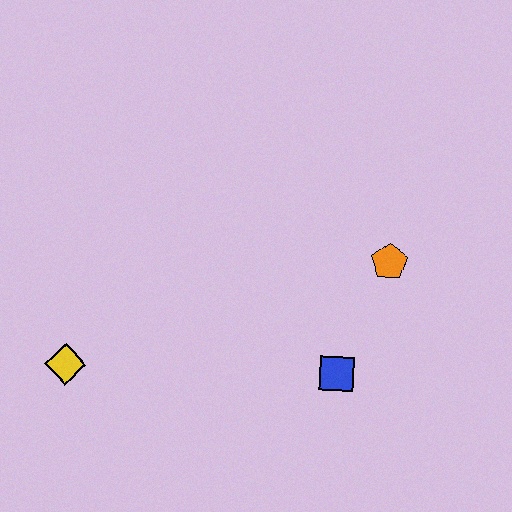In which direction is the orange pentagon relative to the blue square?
The orange pentagon is above the blue square.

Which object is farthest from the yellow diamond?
The orange pentagon is farthest from the yellow diamond.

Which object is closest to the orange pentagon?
The blue square is closest to the orange pentagon.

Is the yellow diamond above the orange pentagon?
No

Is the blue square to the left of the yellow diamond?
No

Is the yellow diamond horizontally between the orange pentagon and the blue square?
No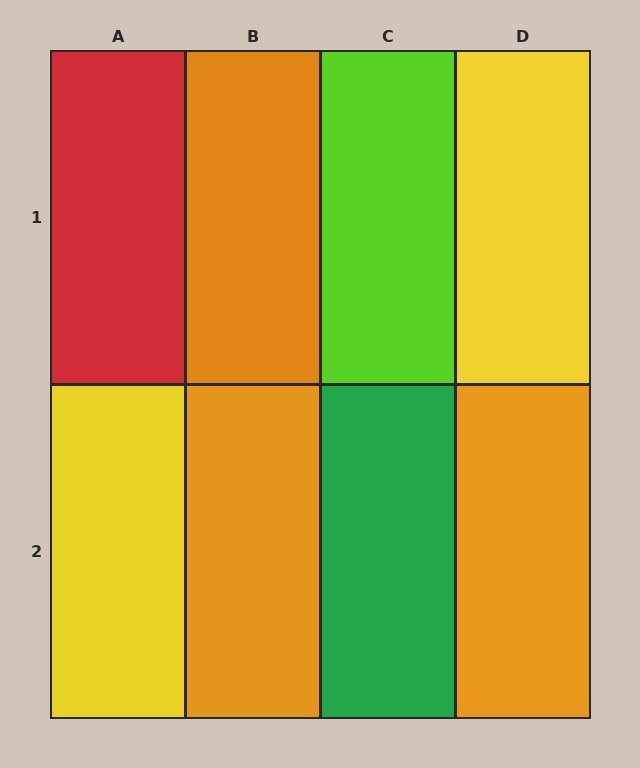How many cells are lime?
1 cell is lime.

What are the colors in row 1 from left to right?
Red, orange, lime, yellow.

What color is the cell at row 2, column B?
Orange.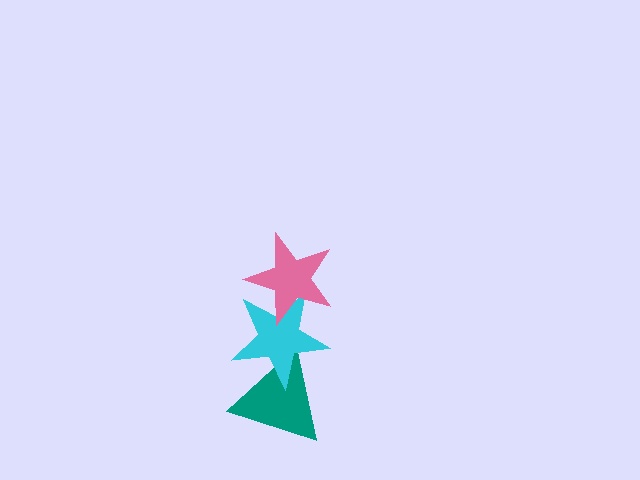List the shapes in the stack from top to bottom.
From top to bottom: the pink star, the cyan star, the teal triangle.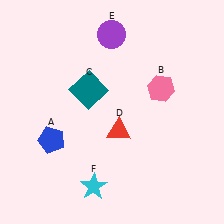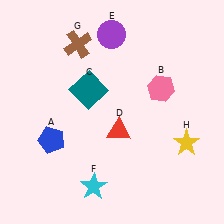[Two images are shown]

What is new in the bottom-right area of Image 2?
A yellow star (H) was added in the bottom-right area of Image 2.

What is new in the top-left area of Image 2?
A brown cross (G) was added in the top-left area of Image 2.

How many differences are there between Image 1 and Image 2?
There are 2 differences between the two images.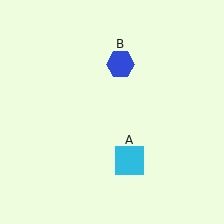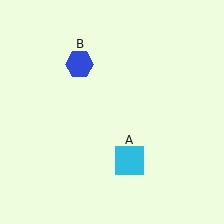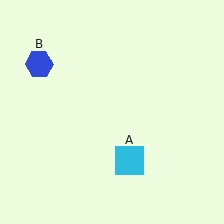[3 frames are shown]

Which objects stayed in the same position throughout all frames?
Cyan square (object A) remained stationary.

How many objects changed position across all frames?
1 object changed position: blue hexagon (object B).